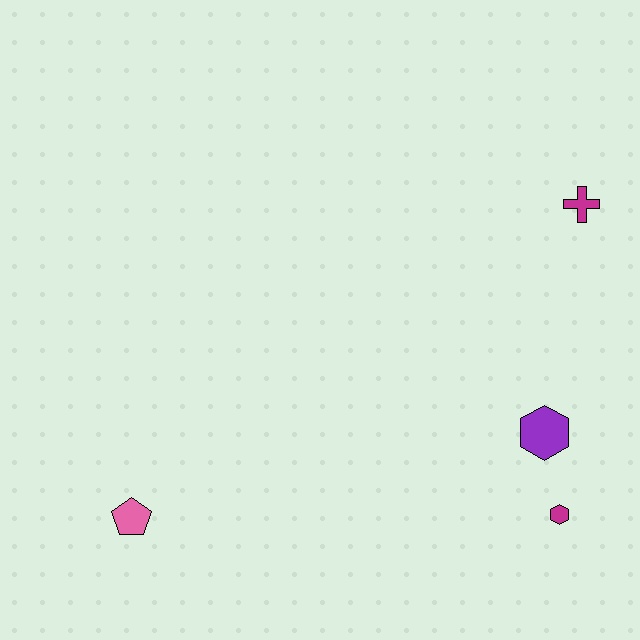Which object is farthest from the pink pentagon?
The magenta cross is farthest from the pink pentagon.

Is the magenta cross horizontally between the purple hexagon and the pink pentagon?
No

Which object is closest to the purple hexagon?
The magenta hexagon is closest to the purple hexagon.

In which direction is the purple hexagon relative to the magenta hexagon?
The purple hexagon is above the magenta hexagon.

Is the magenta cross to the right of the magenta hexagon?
Yes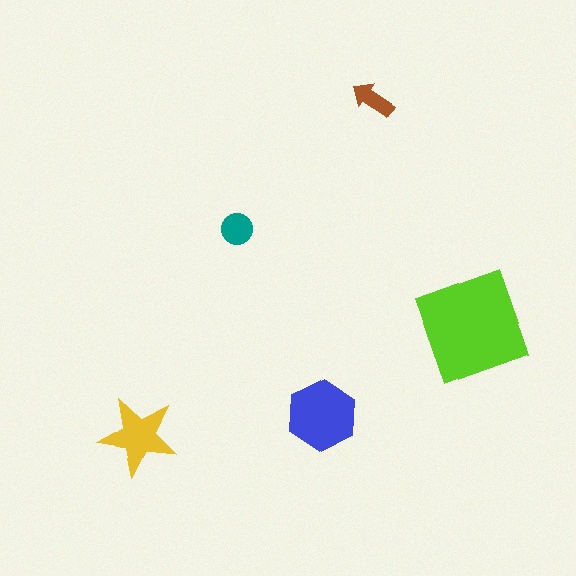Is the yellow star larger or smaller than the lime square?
Smaller.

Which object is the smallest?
The brown arrow.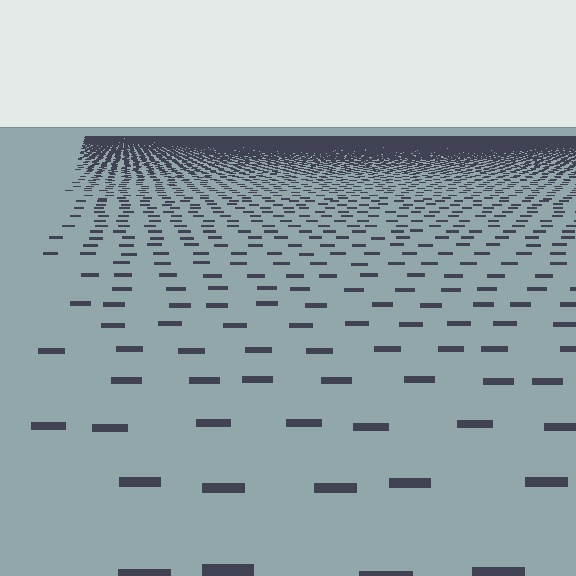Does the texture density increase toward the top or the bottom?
Density increases toward the top.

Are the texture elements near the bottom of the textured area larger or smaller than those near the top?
Larger. Near the bottom, elements are closer to the viewer and appear at a bigger on-screen size.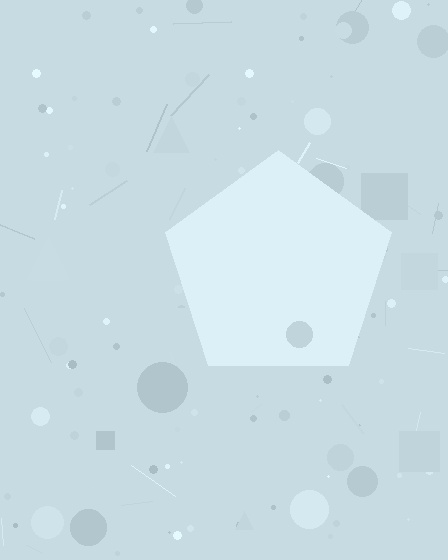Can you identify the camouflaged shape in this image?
The camouflaged shape is a pentagon.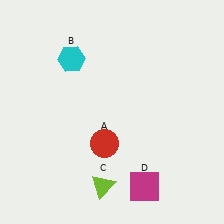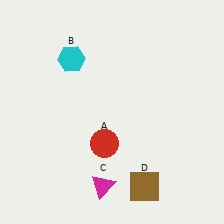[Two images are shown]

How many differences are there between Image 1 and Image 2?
There are 2 differences between the two images.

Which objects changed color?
C changed from lime to magenta. D changed from magenta to brown.